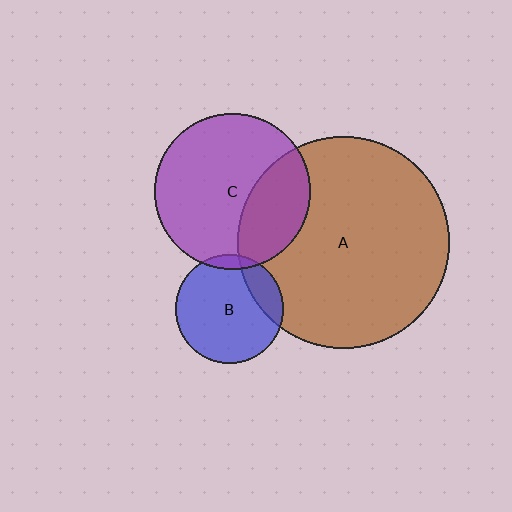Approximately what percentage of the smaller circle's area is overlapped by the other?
Approximately 20%.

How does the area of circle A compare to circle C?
Approximately 1.8 times.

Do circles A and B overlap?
Yes.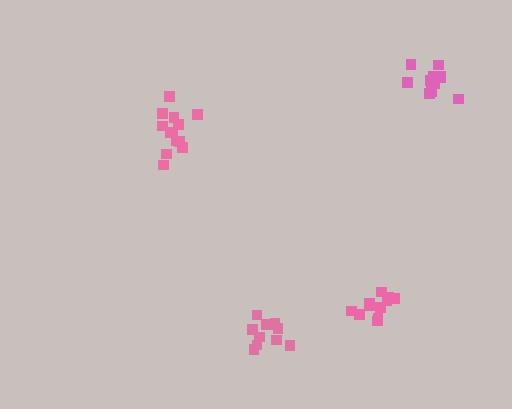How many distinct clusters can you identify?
There are 4 distinct clusters.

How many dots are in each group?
Group 1: 13 dots, Group 2: 11 dots, Group 3: 11 dots, Group 4: 12 dots (47 total).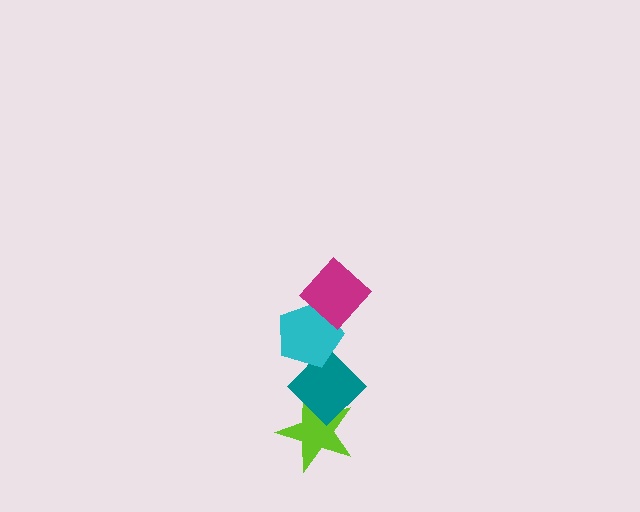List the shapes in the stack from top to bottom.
From top to bottom: the magenta diamond, the cyan pentagon, the teal diamond, the lime star.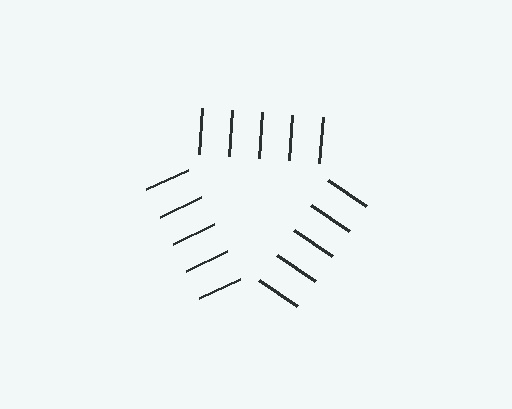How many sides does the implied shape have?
3 sides — the line-ends trace a triangle.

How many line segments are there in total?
15 — 5 along each of the 3 edges.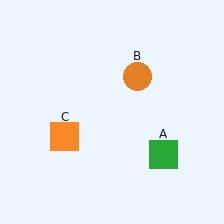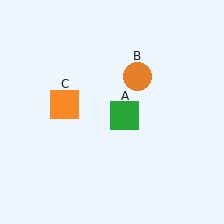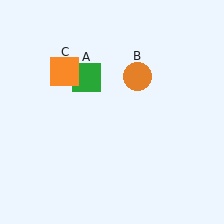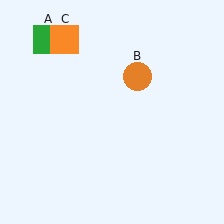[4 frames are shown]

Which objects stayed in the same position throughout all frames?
Orange circle (object B) remained stationary.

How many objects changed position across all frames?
2 objects changed position: green square (object A), orange square (object C).